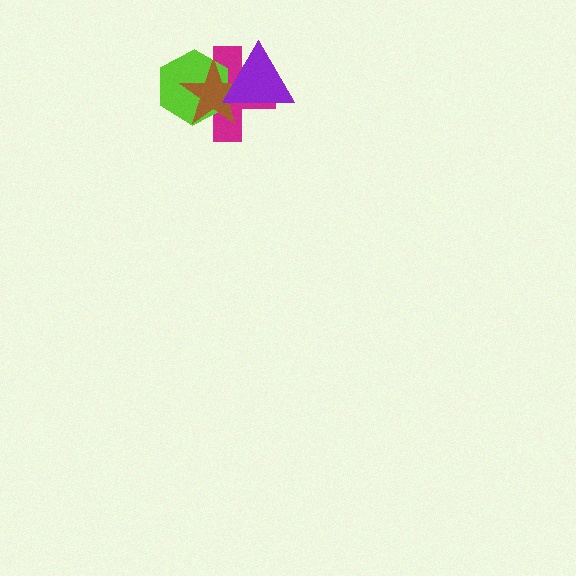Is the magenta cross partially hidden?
Yes, it is partially covered by another shape.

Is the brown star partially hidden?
Yes, it is partially covered by another shape.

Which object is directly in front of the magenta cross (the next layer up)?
The lime hexagon is directly in front of the magenta cross.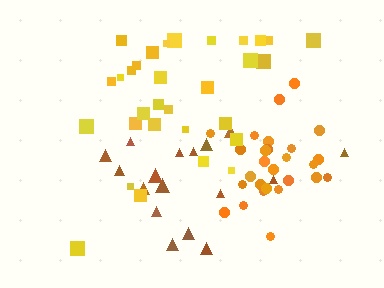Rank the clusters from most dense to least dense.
orange, yellow, brown.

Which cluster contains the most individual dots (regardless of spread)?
Yellow (31).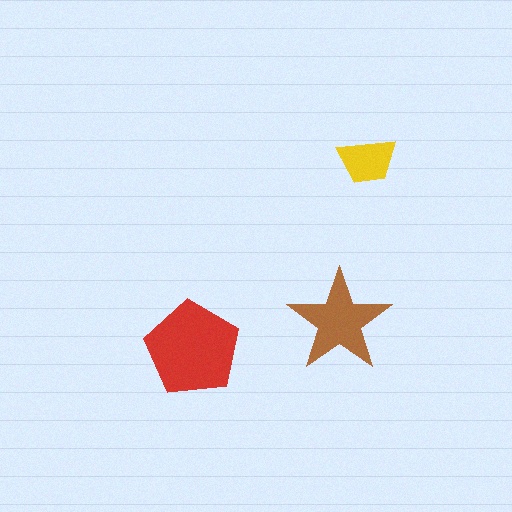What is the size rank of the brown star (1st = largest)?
2nd.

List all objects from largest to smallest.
The red pentagon, the brown star, the yellow trapezoid.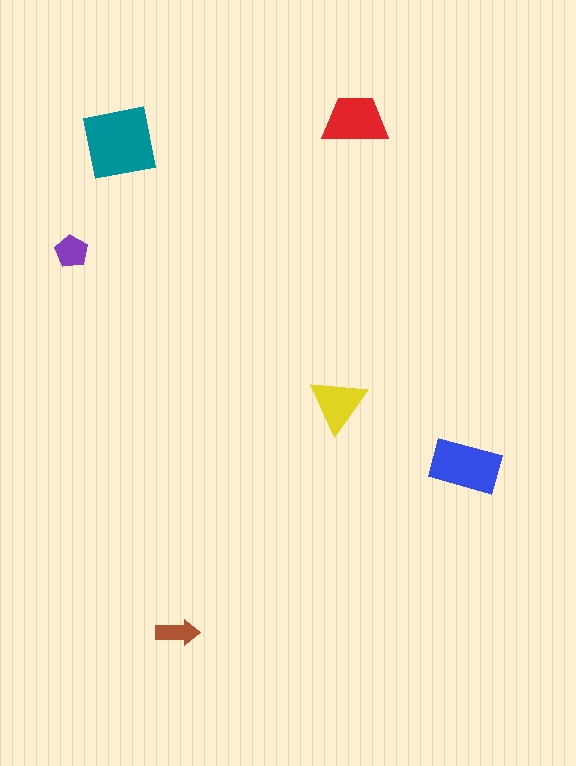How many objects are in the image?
There are 6 objects in the image.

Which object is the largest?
The teal square.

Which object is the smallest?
The brown arrow.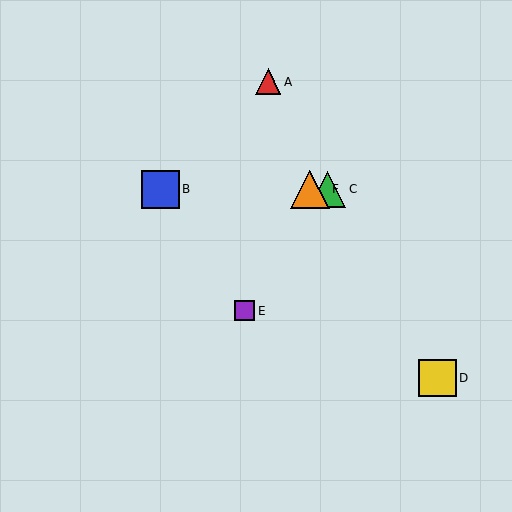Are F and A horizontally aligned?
No, F is at y≈189 and A is at y≈82.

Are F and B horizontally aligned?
Yes, both are at y≈189.